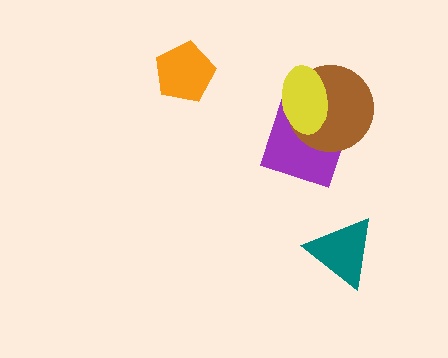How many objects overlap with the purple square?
2 objects overlap with the purple square.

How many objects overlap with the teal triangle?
0 objects overlap with the teal triangle.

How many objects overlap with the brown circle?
2 objects overlap with the brown circle.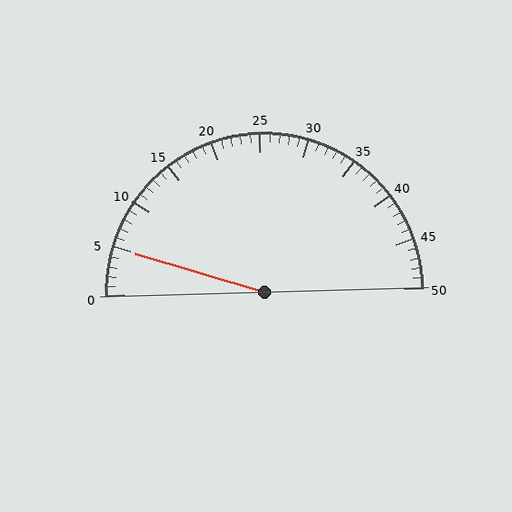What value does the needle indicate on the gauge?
The needle indicates approximately 5.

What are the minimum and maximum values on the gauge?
The gauge ranges from 0 to 50.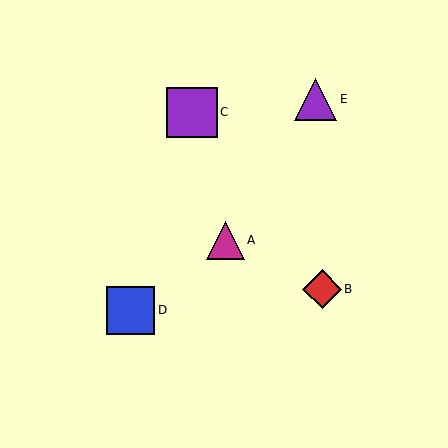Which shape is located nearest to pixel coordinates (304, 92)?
The purple triangle (labeled E) at (315, 99) is nearest to that location.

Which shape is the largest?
The purple square (labeled C) is the largest.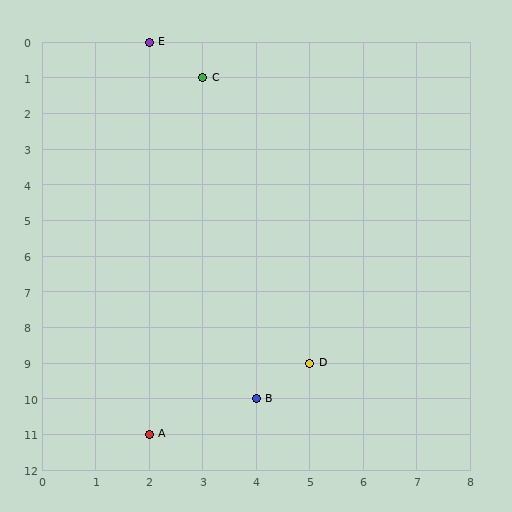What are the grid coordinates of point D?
Point D is at grid coordinates (5, 9).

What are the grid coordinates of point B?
Point B is at grid coordinates (4, 10).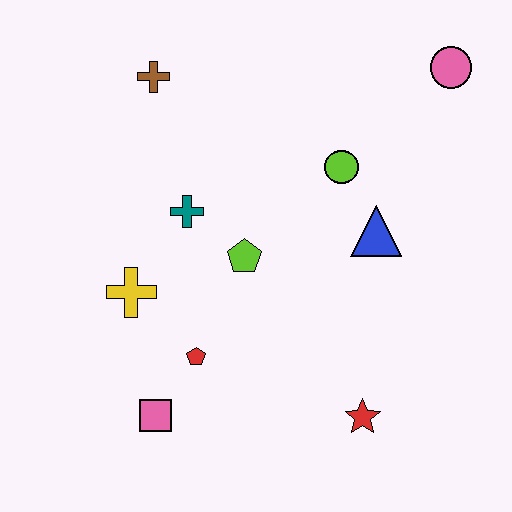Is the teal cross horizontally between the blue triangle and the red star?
No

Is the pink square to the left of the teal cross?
Yes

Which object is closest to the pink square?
The red pentagon is closest to the pink square.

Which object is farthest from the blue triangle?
The pink square is farthest from the blue triangle.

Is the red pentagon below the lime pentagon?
Yes